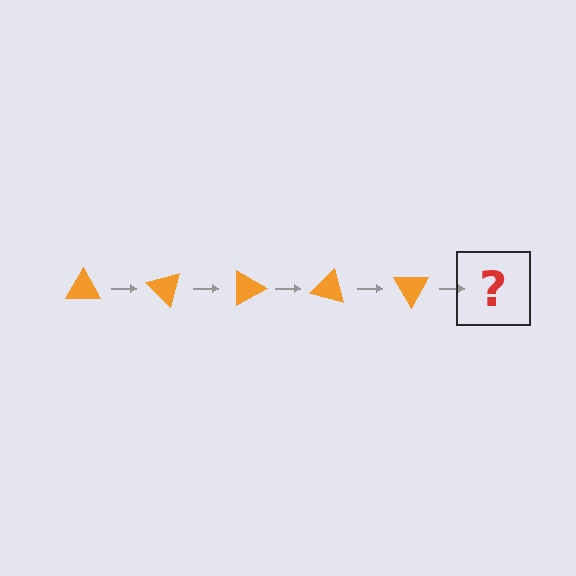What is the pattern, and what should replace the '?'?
The pattern is that the triangle rotates 45 degrees each step. The '?' should be an orange triangle rotated 225 degrees.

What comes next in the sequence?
The next element should be an orange triangle rotated 225 degrees.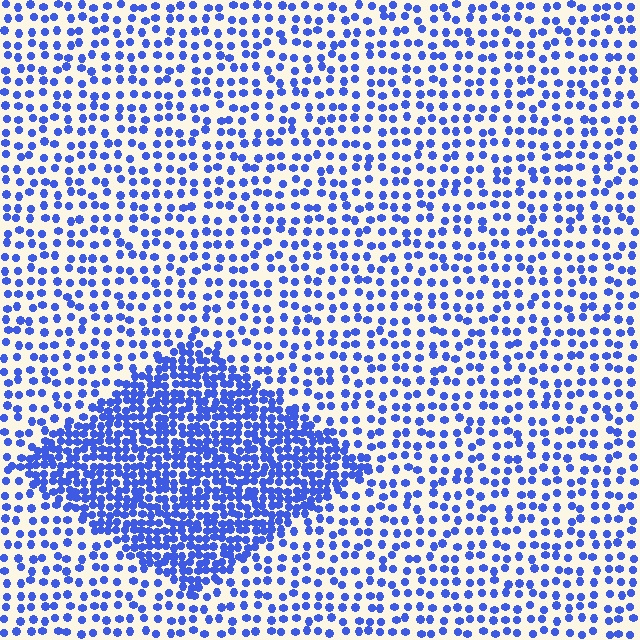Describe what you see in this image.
The image contains small blue elements arranged at two different densities. A diamond-shaped region is visible where the elements are more densely packed than the surrounding area.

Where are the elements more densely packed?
The elements are more densely packed inside the diamond boundary.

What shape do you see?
I see a diamond.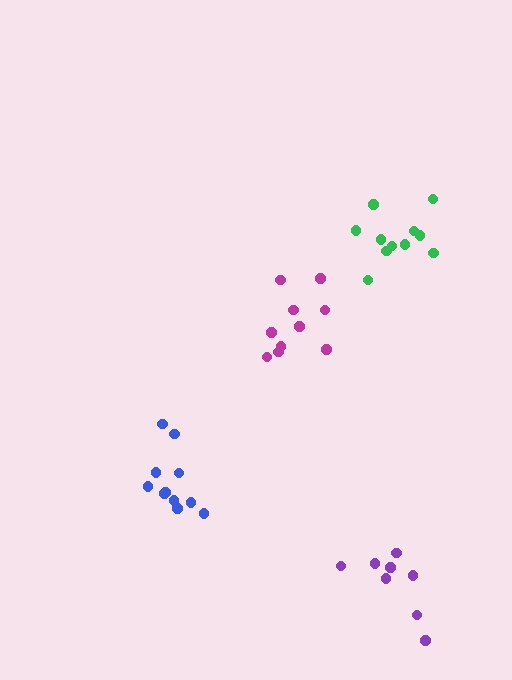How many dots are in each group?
Group 1: 10 dots, Group 2: 11 dots, Group 3: 8 dots, Group 4: 11 dots (40 total).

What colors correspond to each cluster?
The clusters are colored: magenta, blue, purple, green.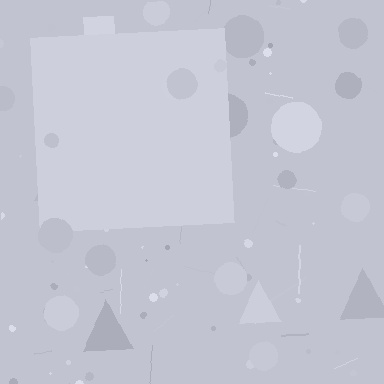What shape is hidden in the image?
A square is hidden in the image.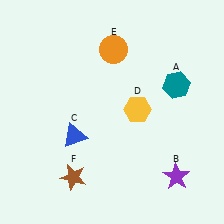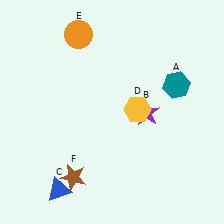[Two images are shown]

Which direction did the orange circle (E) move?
The orange circle (E) moved left.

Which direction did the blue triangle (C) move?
The blue triangle (C) moved down.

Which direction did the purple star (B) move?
The purple star (B) moved up.